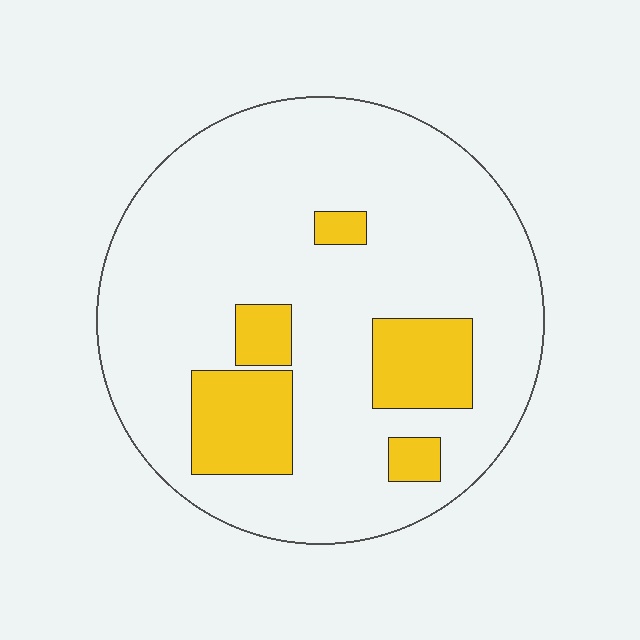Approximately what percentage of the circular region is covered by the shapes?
Approximately 15%.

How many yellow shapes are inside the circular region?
5.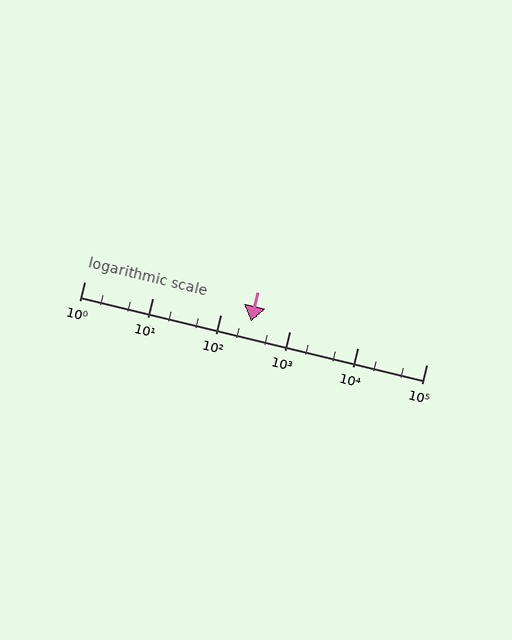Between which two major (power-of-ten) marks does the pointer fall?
The pointer is between 100 and 1000.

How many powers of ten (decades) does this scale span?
The scale spans 5 decades, from 1 to 100000.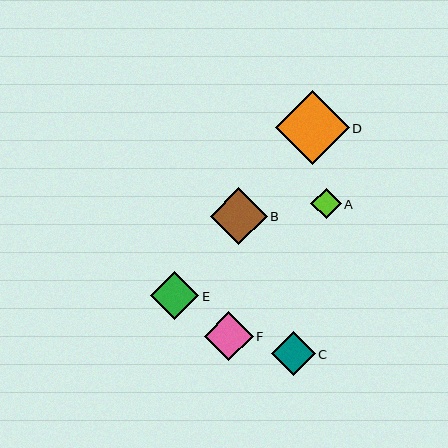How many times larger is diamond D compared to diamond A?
Diamond D is approximately 2.4 times the size of diamond A.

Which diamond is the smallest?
Diamond A is the smallest with a size of approximately 30 pixels.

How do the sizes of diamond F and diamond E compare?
Diamond F and diamond E are approximately the same size.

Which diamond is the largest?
Diamond D is the largest with a size of approximately 73 pixels.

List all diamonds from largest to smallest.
From largest to smallest: D, B, F, E, C, A.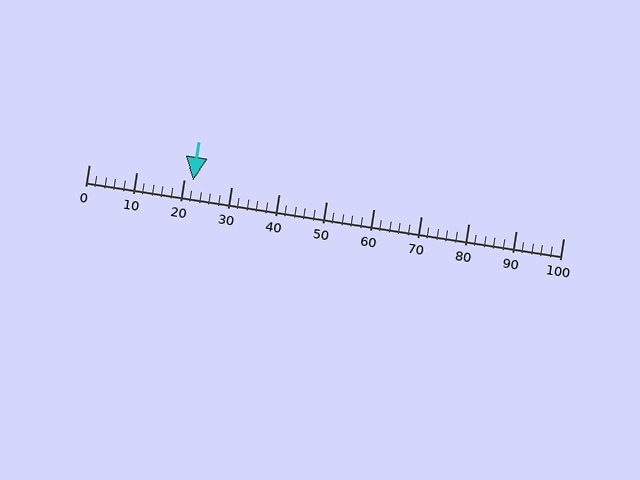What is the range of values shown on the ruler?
The ruler shows values from 0 to 100.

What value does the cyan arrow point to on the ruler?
The cyan arrow points to approximately 22.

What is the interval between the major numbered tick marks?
The major tick marks are spaced 10 units apart.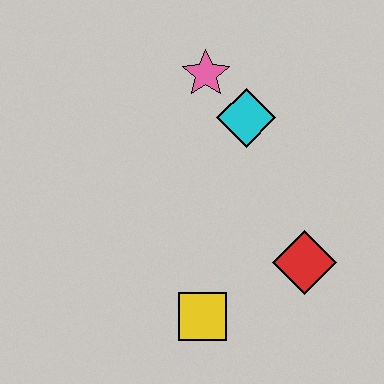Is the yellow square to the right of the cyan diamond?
No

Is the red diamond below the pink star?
Yes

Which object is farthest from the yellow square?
The pink star is farthest from the yellow square.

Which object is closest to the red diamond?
The yellow square is closest to the red diamond.